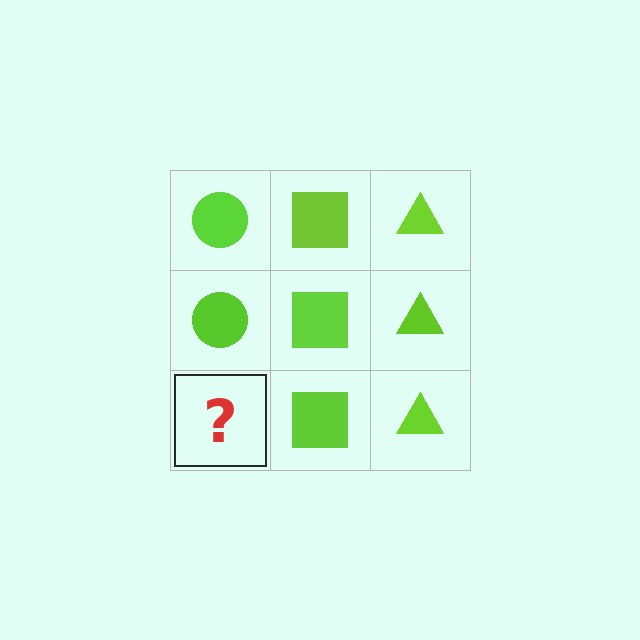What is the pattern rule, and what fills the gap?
The rule is that each column has a consistent shape. The gap should be filled with a lime circle.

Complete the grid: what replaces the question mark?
The question mark should be replaced with a lime circle.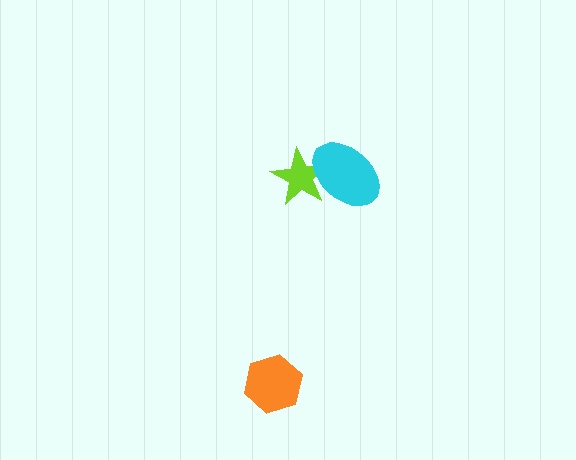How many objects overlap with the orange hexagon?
0 objects overlap with the orange hexagon.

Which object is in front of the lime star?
The cyan ellipse is in front of the lime star.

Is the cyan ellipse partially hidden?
No, no other shape covers it.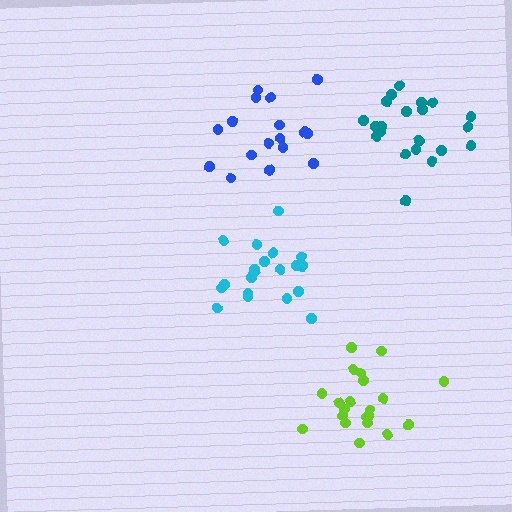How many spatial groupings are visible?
There are 4 spatial groupings.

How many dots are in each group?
Group 1: 17 dots, Group 2: 21 dots, Group 3: 20 dots, Group 4: 21 dots (79 total).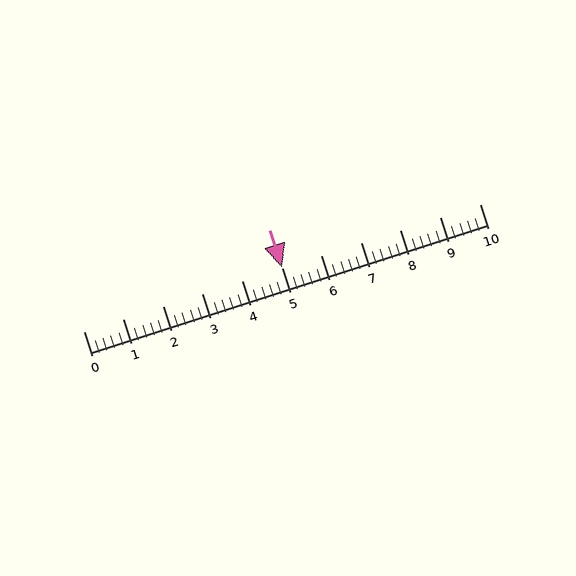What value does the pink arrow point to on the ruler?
The pink arrow points to approximately 5.0.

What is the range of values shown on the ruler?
The ruler shows values from 0 to 10.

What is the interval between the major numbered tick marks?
The major tick marks are spaced 1 units apart.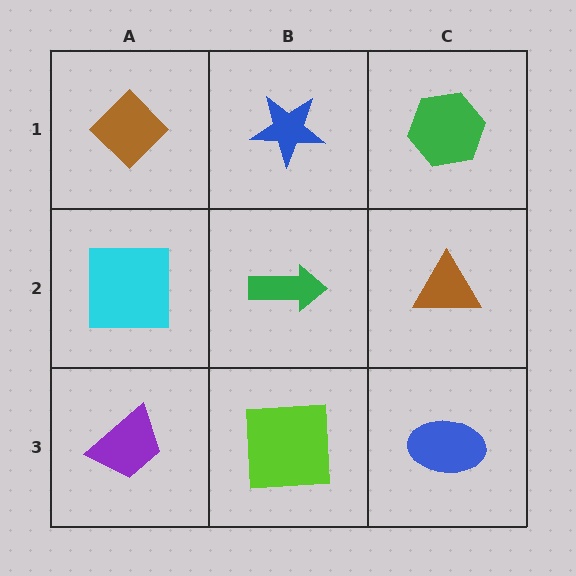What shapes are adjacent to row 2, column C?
A green hexagon (row 1, column C), a blue ellipse (row 3, column C), a green arrow (row 2, column B).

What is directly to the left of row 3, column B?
A purple trapezoid.